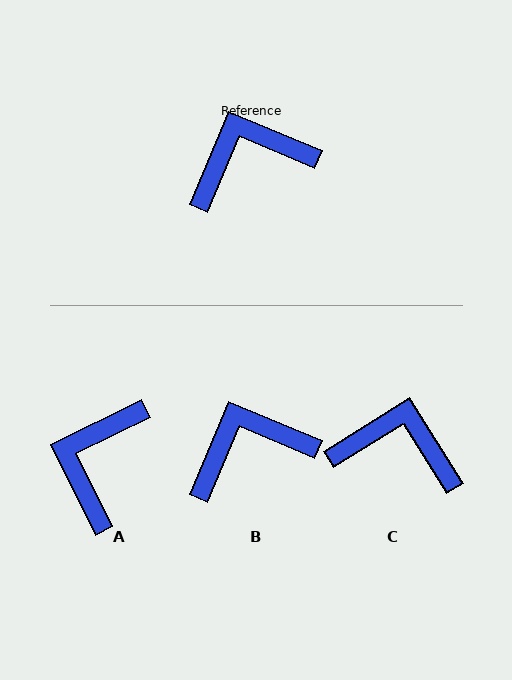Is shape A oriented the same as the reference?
No, it is off by about 49 degrees.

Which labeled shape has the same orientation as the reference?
B.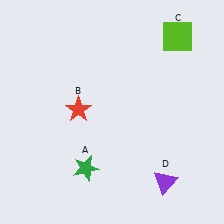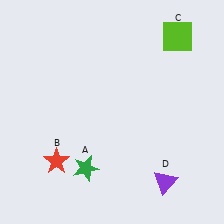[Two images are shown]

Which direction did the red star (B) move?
The red star (B) moved down.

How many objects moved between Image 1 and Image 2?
1 object moved between the two images.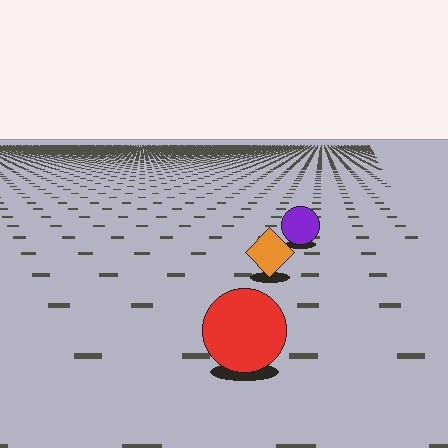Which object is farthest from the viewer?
The purple circle is farthest from the viewer. It appears smaller and the ground texture around it is denser.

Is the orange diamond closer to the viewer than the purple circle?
Yes. The orange diamond is closer — you can tell from the texture gradient: the ground texture is coarser near it.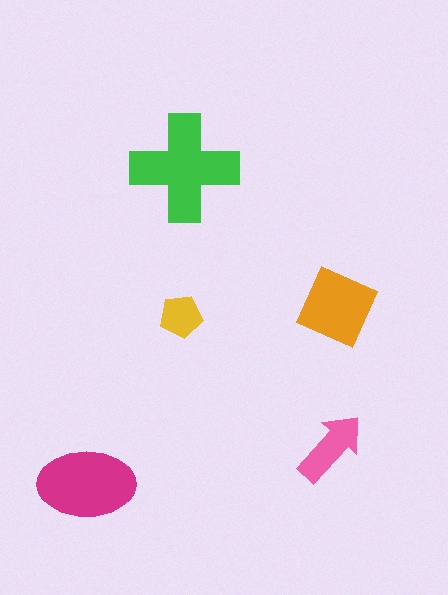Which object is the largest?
The green cross.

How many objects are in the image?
There are 5 objects in the image.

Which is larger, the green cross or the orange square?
The green cross.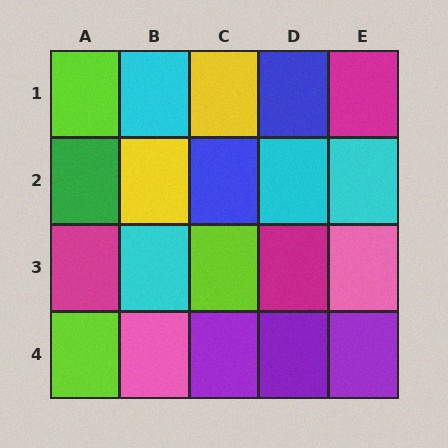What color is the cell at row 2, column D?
Cyan.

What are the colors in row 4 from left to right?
Lime, pink, purple, purple, purple.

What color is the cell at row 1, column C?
Yellow.